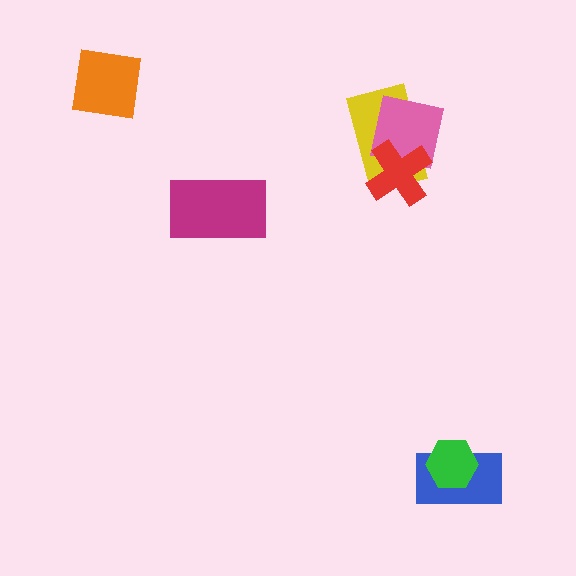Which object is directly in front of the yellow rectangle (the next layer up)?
The pink square is directly in front of the yellow rectangle.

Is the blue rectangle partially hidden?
Yes, it is partially covered by another shape.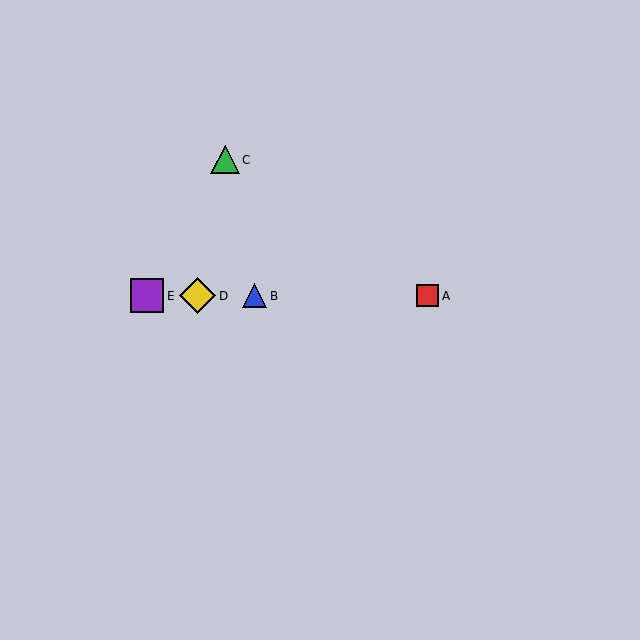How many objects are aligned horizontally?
4 objects (A, B, D, E) are aligned horizontally.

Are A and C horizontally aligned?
No, A is at y≈296 and C is at y≈160.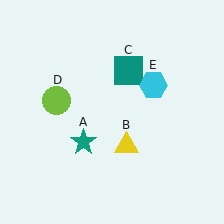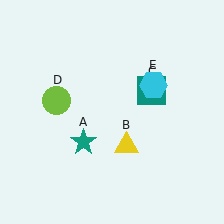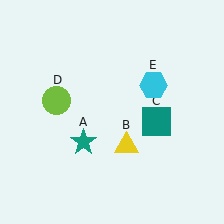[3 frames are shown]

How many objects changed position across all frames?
1 object changed position: teal square (object C).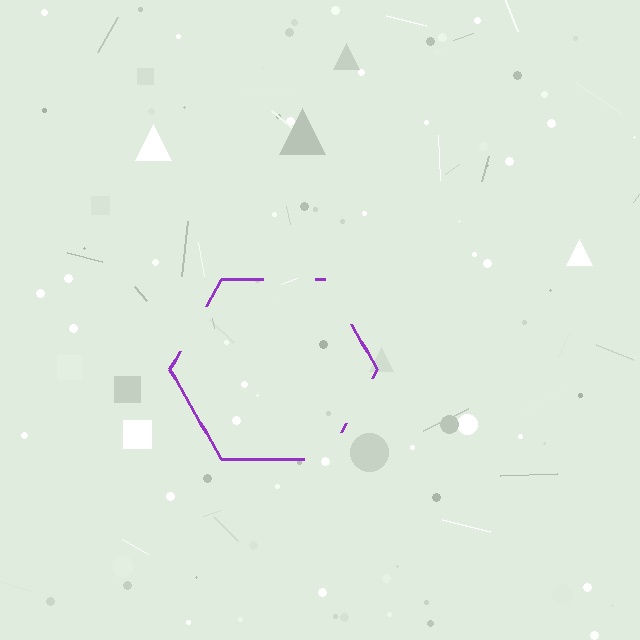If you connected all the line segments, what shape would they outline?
They would outline a hexagon.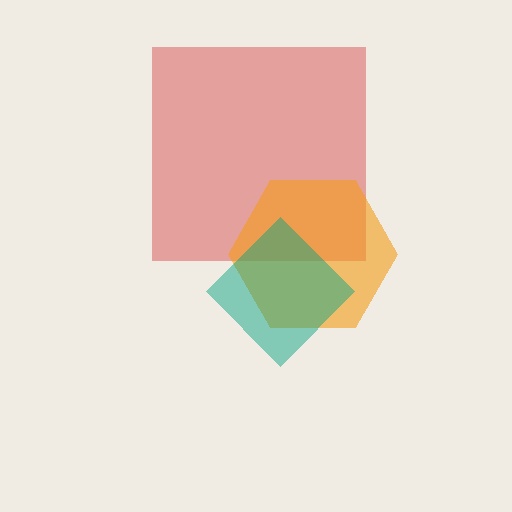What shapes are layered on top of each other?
The layered shapes are: a red square, an orange hexagon, a teal diamond.